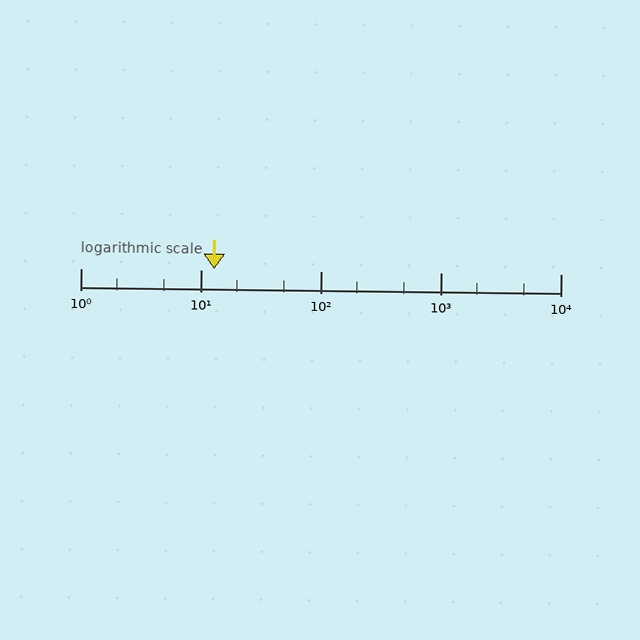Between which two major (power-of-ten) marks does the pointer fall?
The pointer is between 10 and 100.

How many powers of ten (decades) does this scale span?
The scale spans 4 decades, from 1 to 10000.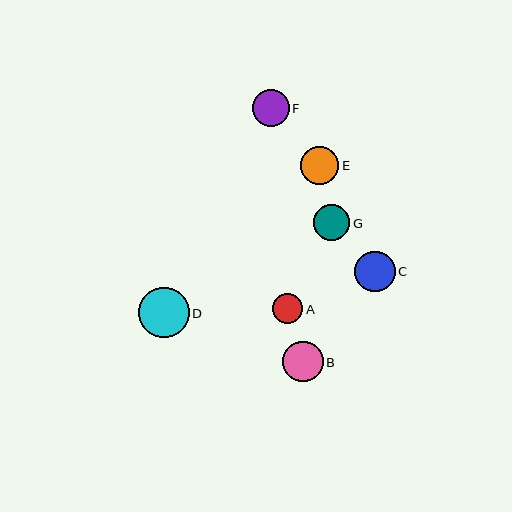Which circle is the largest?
Circle D is the largest with a size of approximately 51 pixels.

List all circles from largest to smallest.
From largest to smallest: D, B, C, E, F, G, A.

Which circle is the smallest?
Circle A is the smallest with a size of approximately 31 pixels.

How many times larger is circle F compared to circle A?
Circle F is approximately 1.2 times the size of circle A.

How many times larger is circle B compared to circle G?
Circle B is approximately 1.1 times the size of circle G.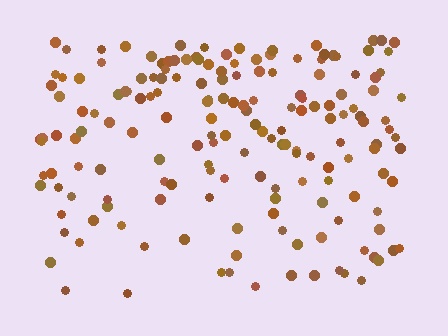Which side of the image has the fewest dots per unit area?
The bottom.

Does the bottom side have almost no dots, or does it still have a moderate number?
Still a moderate number, just noticeably fewer than the top.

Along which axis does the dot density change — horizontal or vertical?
Vertical.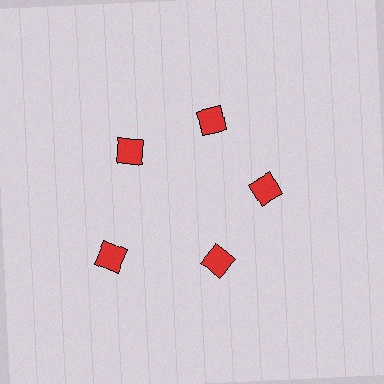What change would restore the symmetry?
The symmetry would be restored by moving it inward, back onto the ring so that all 5 diamonds sit at equal angles and equal distance from the center.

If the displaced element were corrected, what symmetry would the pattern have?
It would have 5-fold rotational symmetry — the pattern would map onto itself every 72 degrees.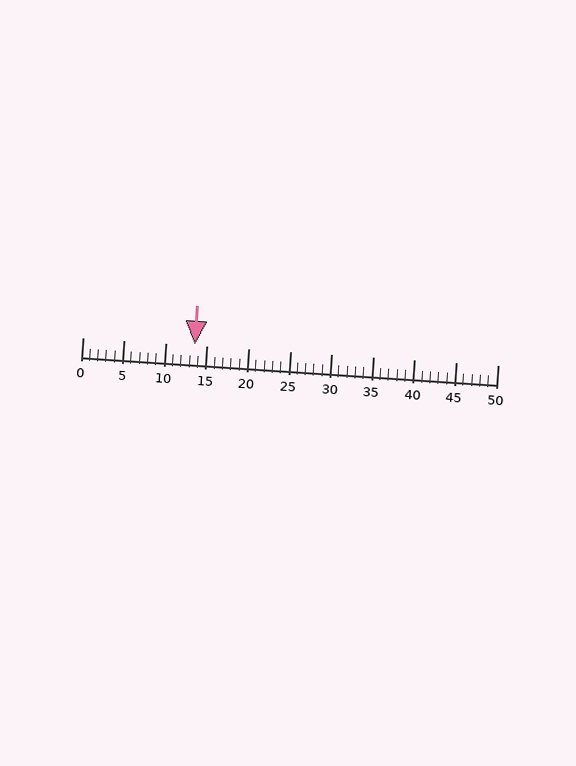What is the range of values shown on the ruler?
The ruler shows values from 0 to 50.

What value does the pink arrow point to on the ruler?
The pink arrow points to approximately 14.